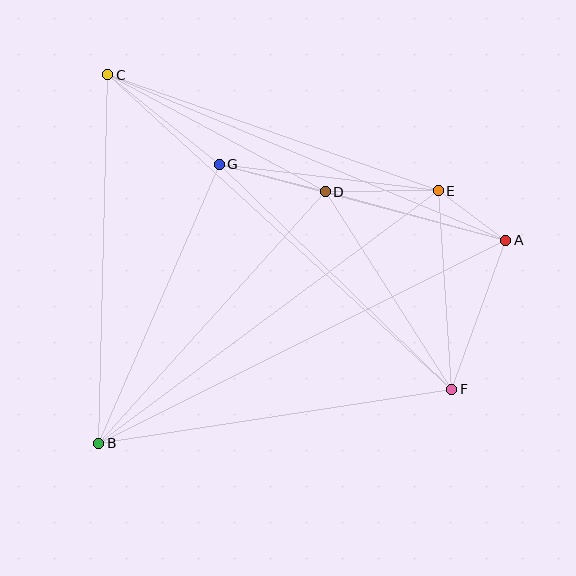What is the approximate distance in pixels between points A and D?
The distance between A and D is approximately 187 pixels.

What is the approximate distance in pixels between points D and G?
The distance between D and G is approximately 109 pixels.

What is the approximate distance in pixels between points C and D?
The distance between C and D is approximately 247 pixels.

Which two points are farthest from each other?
Points C and F are farthest from each other.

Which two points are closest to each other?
Points A and E are closest to each other.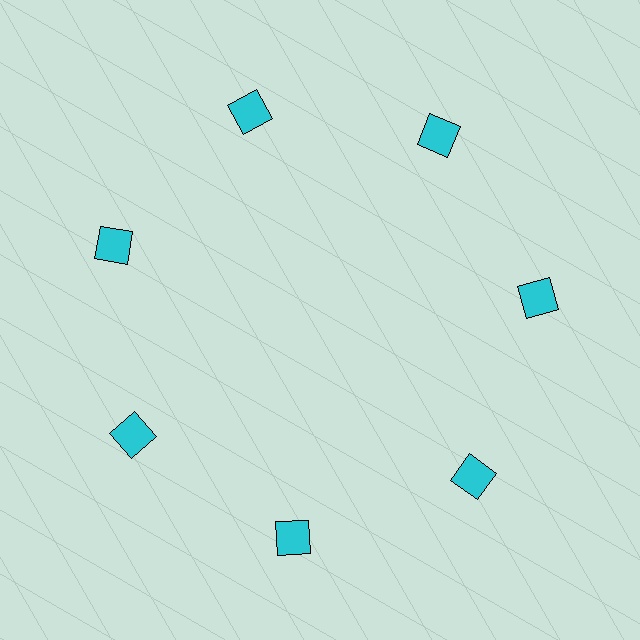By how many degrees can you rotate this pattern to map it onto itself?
The pattern maps onto itself every 51 degrees of rotation.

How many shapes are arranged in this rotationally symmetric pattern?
There are 7 shapes, arranged in 7 groups of 1.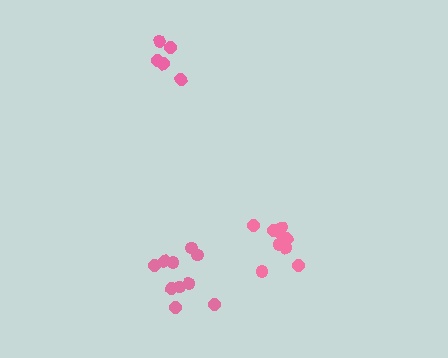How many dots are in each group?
Group 1: 10 dots, Group 2: 9 dots, Group 3: 5 dots (24 total).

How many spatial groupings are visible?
There are 3 spatial groupings.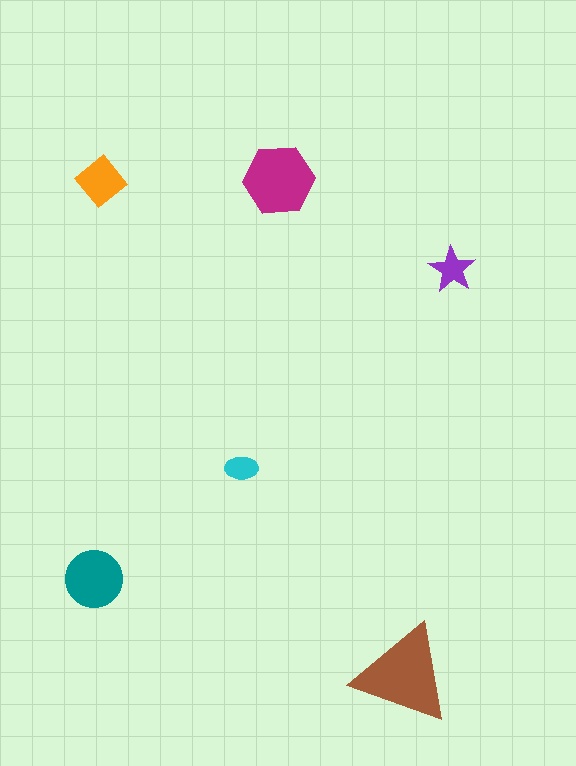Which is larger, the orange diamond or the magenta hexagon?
The magenta hexagon.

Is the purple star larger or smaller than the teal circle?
Smaller.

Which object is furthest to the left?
The teal circle is leftmost.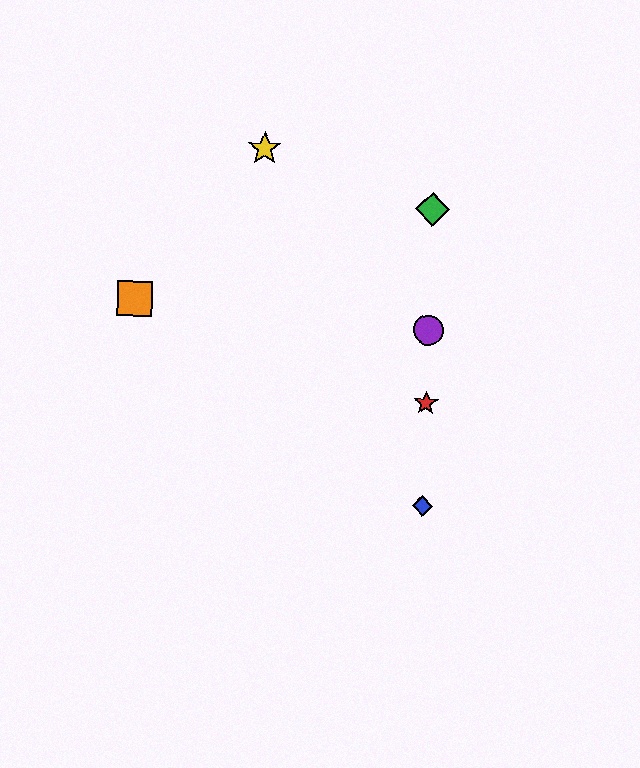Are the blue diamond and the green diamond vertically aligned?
Yes, both are at x≈422.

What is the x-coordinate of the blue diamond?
The blue diamond is at x≈422.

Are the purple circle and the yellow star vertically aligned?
No, the purple circle is at x≈428 and the yellow star is at x≈265.